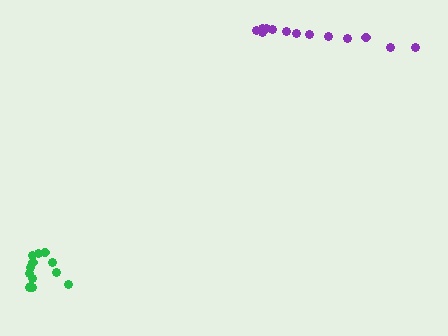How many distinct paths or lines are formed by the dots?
There are 2 distinct paths.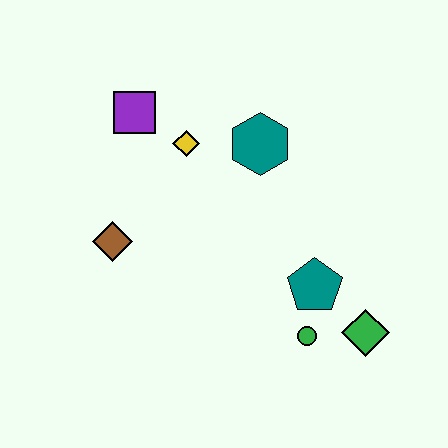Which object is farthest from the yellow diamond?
The green diamond is farthest from the yellow diamond.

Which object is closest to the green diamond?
The green circle is closest to the green diamond.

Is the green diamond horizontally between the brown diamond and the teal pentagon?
No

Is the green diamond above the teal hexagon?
No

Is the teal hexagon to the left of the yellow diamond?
No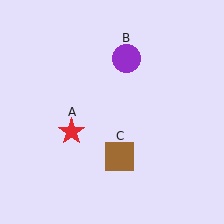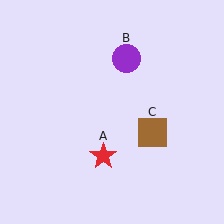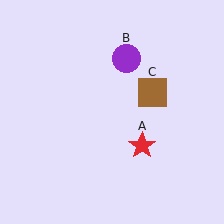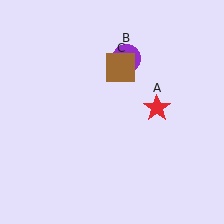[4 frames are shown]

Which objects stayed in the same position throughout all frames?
Purple circle (object B) remained stationary.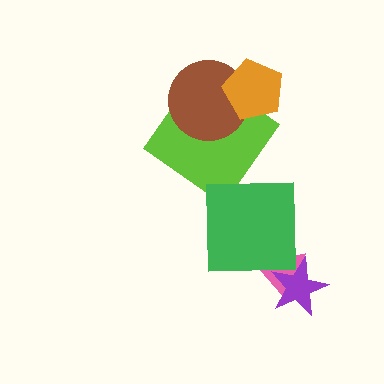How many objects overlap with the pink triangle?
2 objects overlap with the pink triangle.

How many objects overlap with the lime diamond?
2 objects overlap with the lime diamond.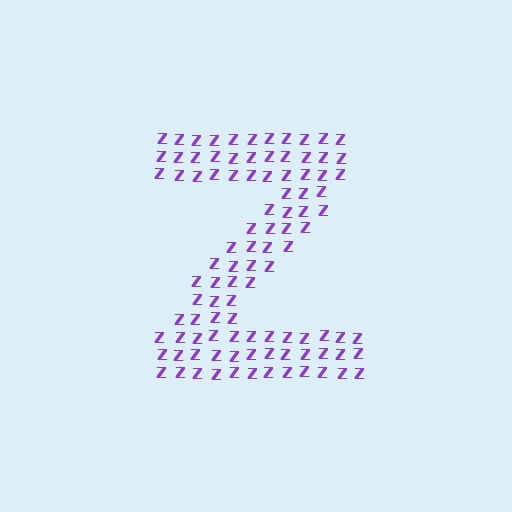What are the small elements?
The small elements are letter Z's.